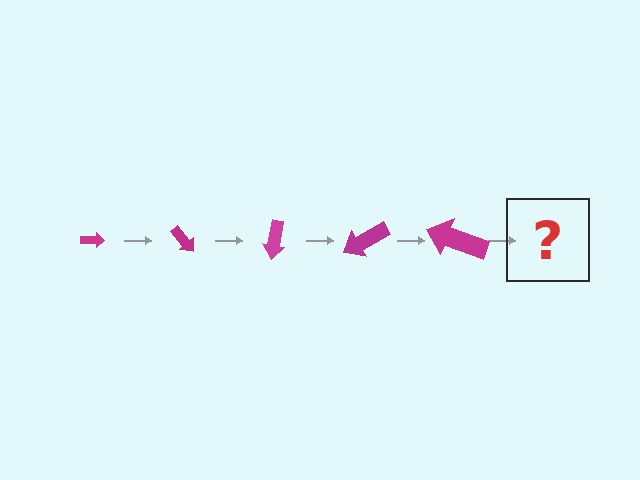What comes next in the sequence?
The next element should be an arrow, larger than the previous one and rotated 250 degrees from the start.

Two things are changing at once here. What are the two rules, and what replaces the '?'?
The two rules are that the arrow grows larger each step and it rotates 50 degrees each step. The '?' should be an arrow, larger than the previous one and rotated 250 degrees from the start.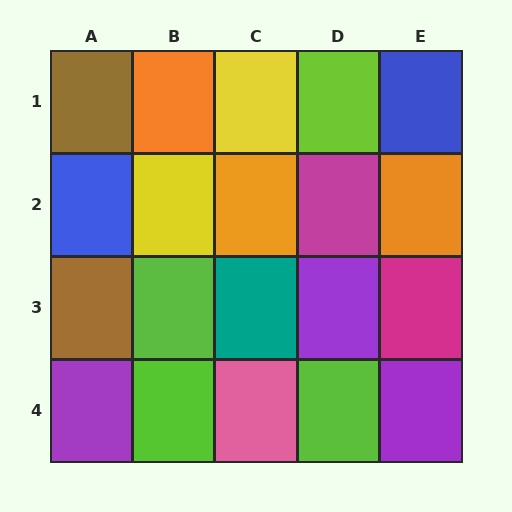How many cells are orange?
3 cells are orange.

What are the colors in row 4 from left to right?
Purple, lime, pink, lime, purple.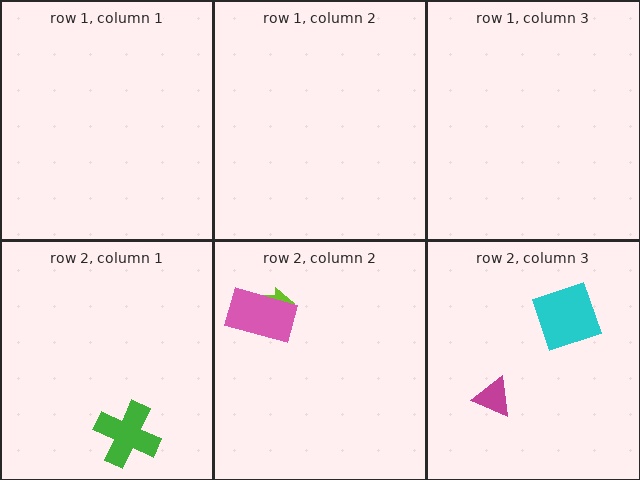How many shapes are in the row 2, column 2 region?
2.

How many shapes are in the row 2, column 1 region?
1.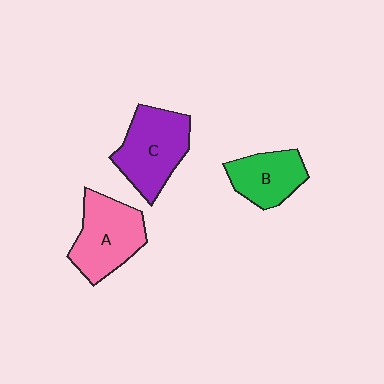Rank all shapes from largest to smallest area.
From largest to smallest: C (purple), A (pink), B (green).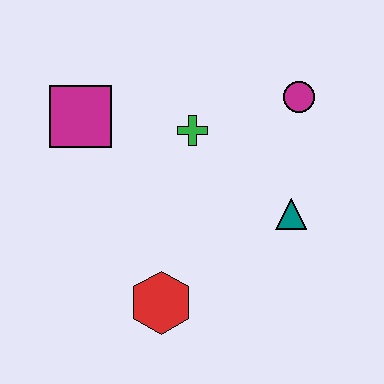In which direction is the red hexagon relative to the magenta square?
The red hexagon is below the magenta square.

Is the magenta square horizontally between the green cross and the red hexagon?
No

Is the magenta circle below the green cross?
No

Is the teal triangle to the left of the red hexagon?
No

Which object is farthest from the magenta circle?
The red hexagon is farthest from the magenta circle.